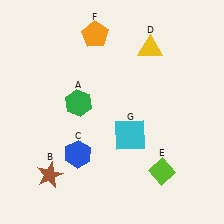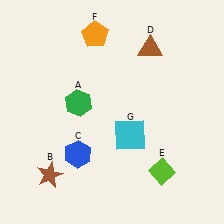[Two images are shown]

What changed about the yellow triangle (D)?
In Image 1, D is yellow. In Image 2, it changed to brown.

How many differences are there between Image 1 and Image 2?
There is 1 difference between the two images.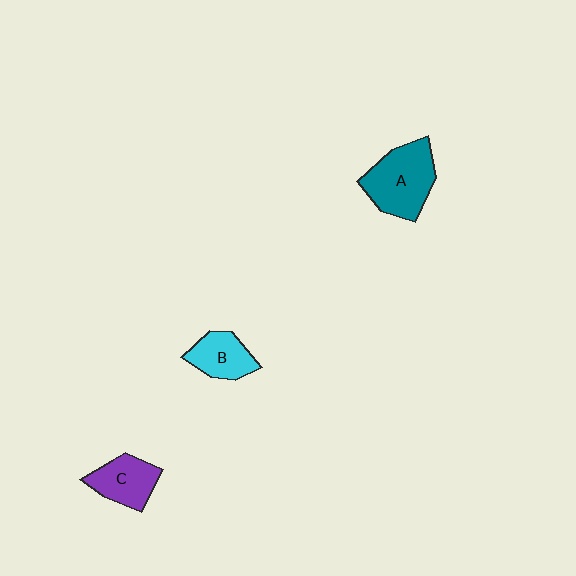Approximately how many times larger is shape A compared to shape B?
Approximately 1.6 times.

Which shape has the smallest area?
Shape B (cyan).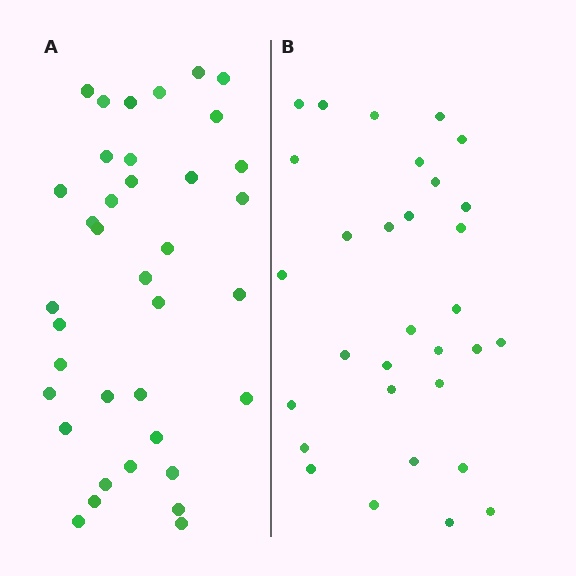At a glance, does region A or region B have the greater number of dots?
Region A (the left region) has more dots.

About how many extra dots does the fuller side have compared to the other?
Region A has about 6 more dots than region B.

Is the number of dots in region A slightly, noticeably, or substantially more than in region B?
Region A has only slightly more — the two regions are fairly close. The ratio is roughly 1.2 to 1.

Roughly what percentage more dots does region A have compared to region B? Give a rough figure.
About 20% more.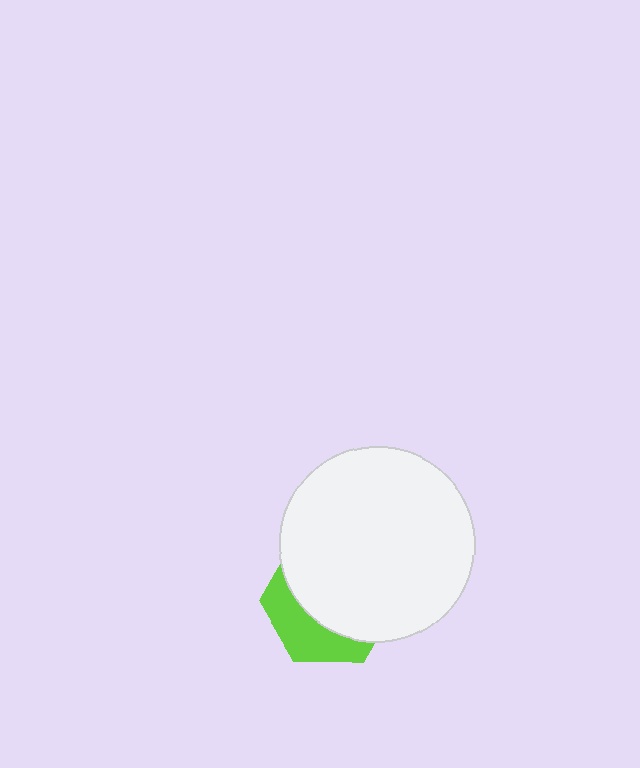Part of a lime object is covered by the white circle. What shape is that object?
It is a hexagon.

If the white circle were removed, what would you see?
You would see the complete lime hexagon.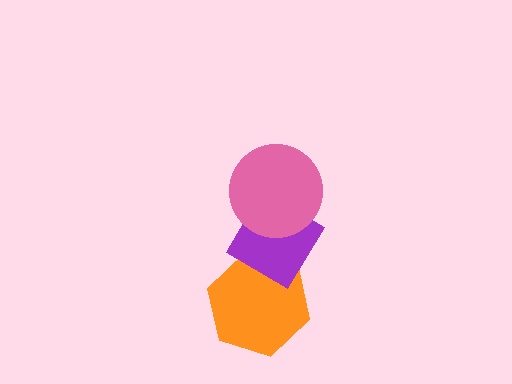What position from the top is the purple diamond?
The purple diamond is 2nd from the top.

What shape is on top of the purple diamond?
The pink circle is on top of the purple diamond.